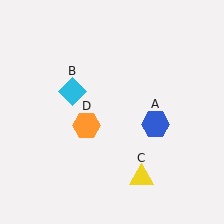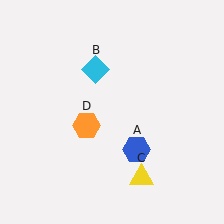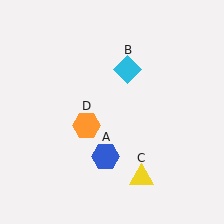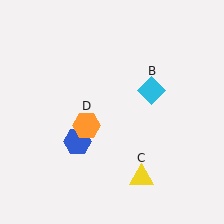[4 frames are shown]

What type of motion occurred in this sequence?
The blue hexagon (object A), cyan diamond (object B) rotated clockwise around the center of the scene.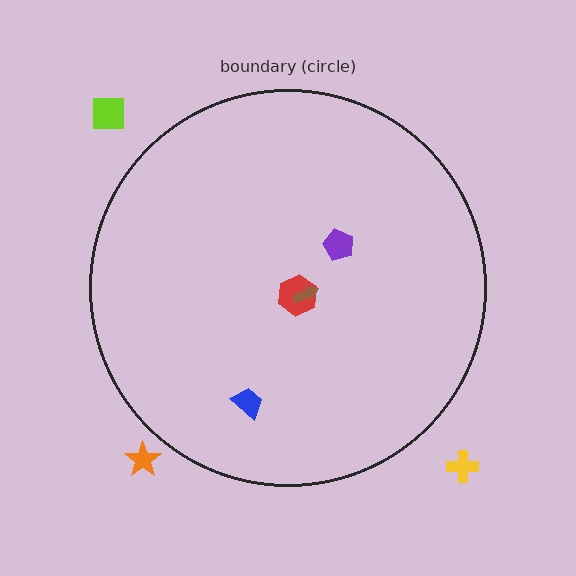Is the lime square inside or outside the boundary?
Outside.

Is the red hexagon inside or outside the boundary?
Inside.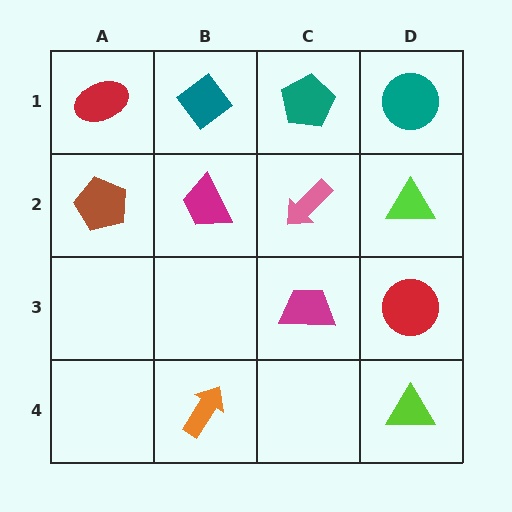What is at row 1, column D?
A teal circle.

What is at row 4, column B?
An orange arrow.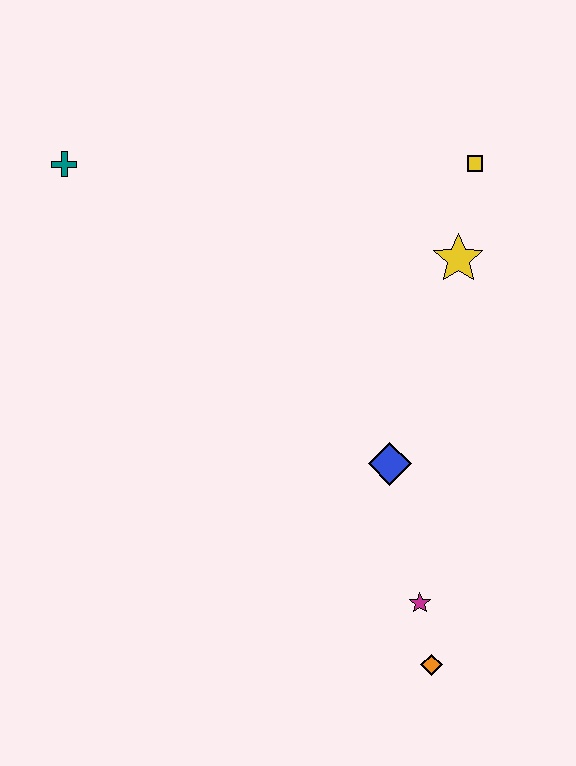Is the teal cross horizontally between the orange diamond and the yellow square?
No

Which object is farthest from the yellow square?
The orange diamond is farthest from the yellow square.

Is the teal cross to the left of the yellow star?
Yes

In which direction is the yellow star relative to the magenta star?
The yellow star is above the magenta star.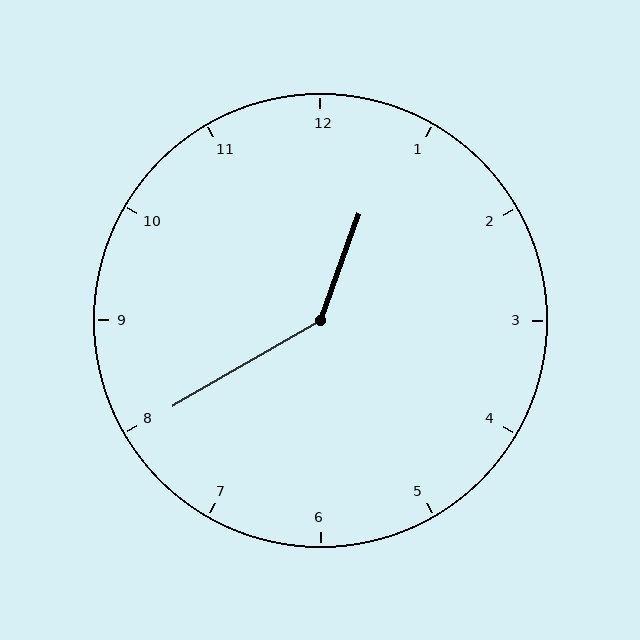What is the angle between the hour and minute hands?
Approximately 140 degrees.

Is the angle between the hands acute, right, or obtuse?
It is obtuse.